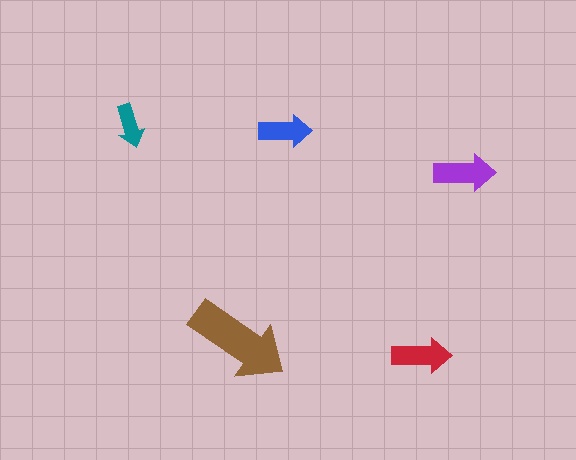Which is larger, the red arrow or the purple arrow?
The purple one.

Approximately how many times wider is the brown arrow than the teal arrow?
About 2.5 times wider.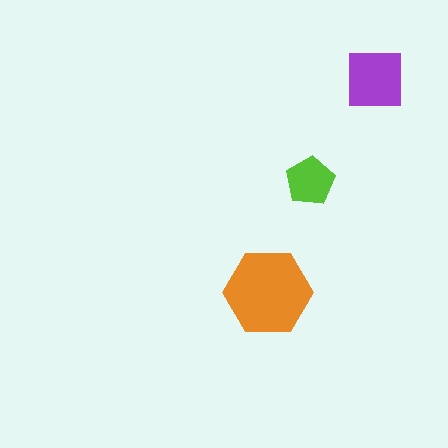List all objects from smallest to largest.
The lime pentagon, the purple square, the orange hexagon.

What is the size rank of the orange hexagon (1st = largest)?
1st.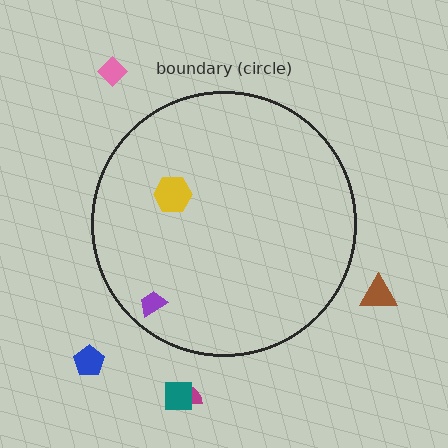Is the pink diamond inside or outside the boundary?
Outside.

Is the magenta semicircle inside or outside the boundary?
Outside.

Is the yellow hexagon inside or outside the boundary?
Inside.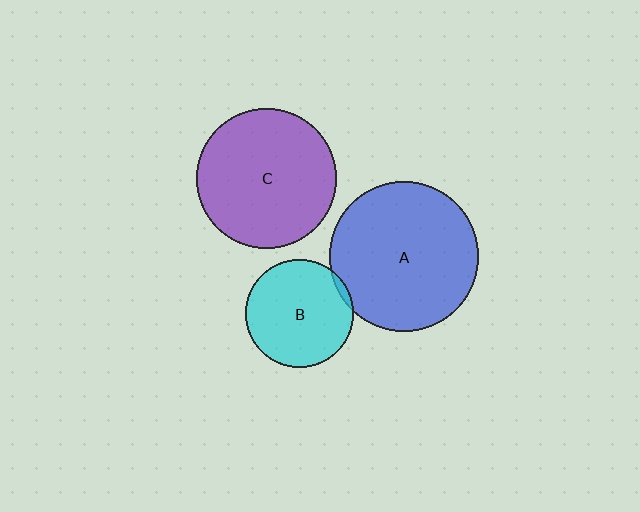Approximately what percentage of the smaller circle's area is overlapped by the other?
Approximately 5%.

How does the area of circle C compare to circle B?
Approximately 1.7 times.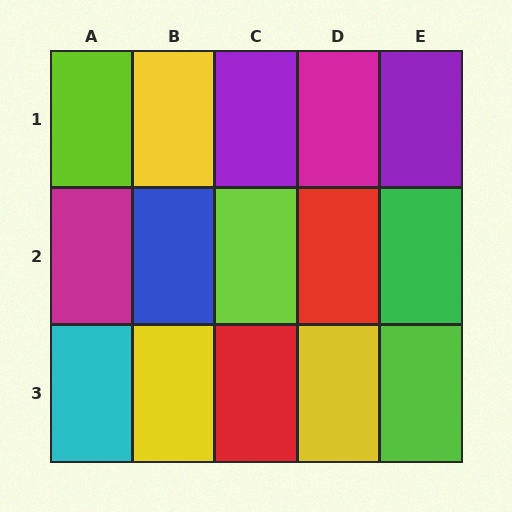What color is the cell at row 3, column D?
Yellow.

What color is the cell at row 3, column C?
Red.